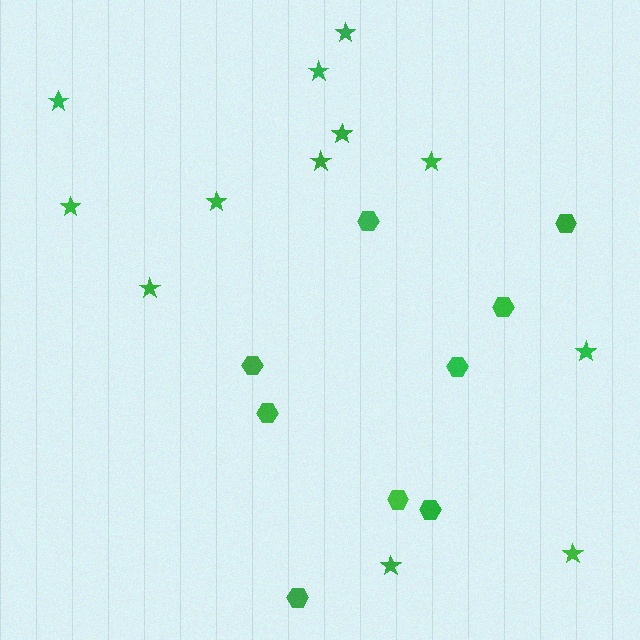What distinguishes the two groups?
There are 2 groups: one group of stars (12) and one group of hexagons (9).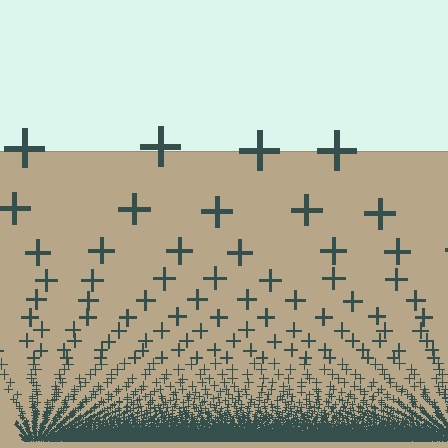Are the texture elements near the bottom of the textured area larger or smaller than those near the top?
Smaller. The gradient is inverted — elements near the bottom are smaller and denser.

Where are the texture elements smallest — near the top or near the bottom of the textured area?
Near the bottom.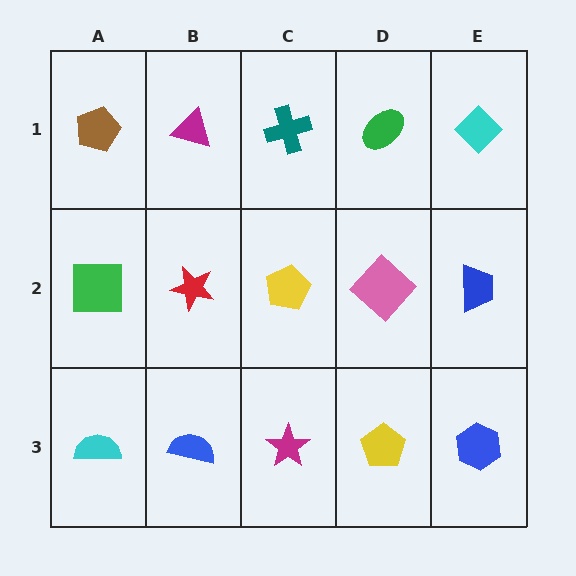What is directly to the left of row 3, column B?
A cyan semicircle.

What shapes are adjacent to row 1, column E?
A blue trapezoid (row 2, column E), a green ellipse (row 1, column D).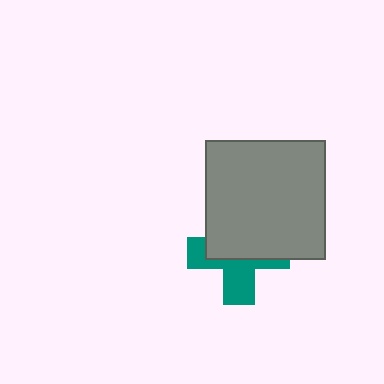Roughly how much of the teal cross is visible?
About half of it is visible (roughly 46%).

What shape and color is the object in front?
The object in front is a gray square.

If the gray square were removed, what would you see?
You would see the complete teal cross.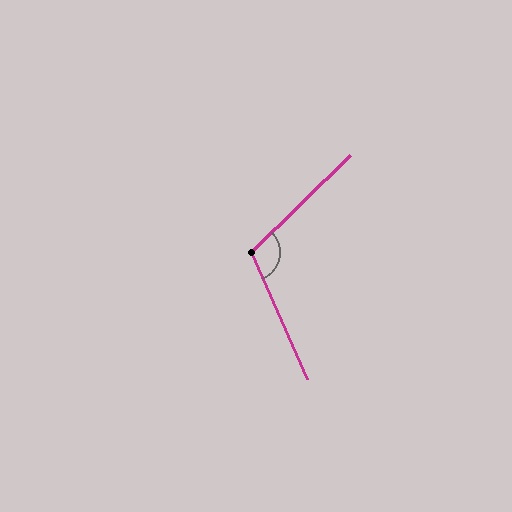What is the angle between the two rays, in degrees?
Approximately 111 degrees.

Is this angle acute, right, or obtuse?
It is obtuse.